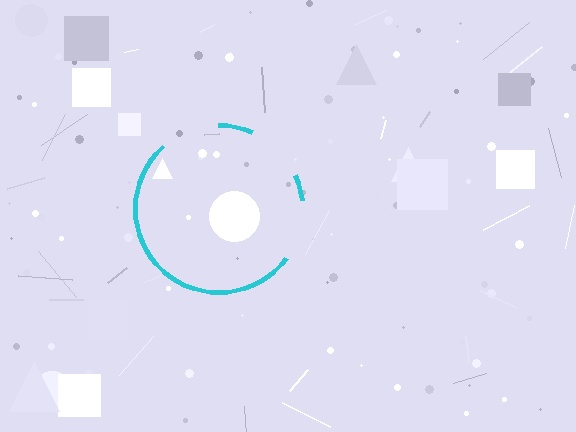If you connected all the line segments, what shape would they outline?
They would outline a circle.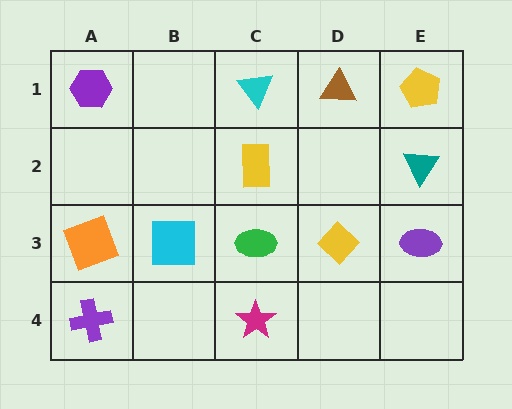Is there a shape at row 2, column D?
No, that cell is empty.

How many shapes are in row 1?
4 shapes.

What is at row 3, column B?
A cyan square.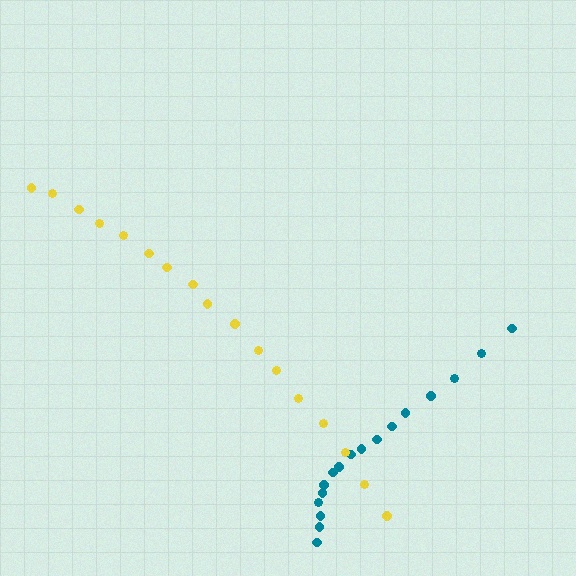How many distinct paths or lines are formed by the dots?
There are 2 distinct paths.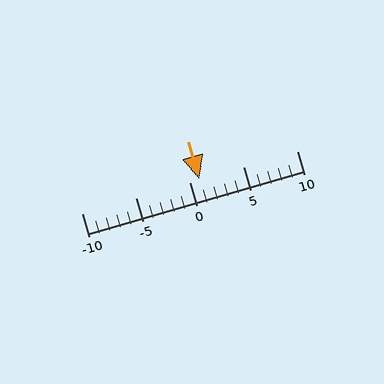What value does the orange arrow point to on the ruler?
The orange arrow points to approximately 1.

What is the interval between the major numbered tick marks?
The major tick marks are spaced 5 units apart.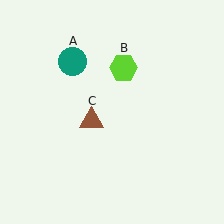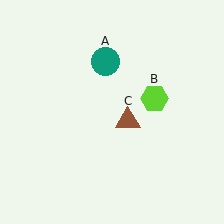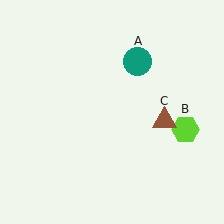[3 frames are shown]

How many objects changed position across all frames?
3 objects changed position: teal circle (object A), lime hexagon (object B), brown triangle (object C).